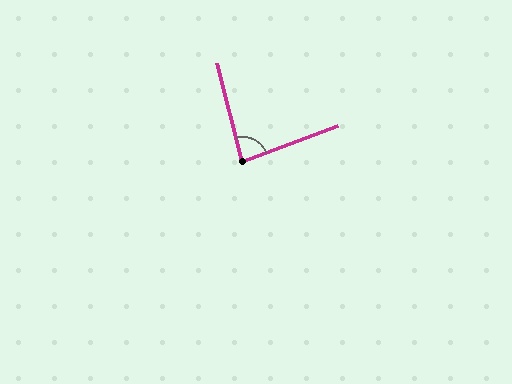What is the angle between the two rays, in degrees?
Approximately 84 degrees.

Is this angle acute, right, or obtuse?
It is acute.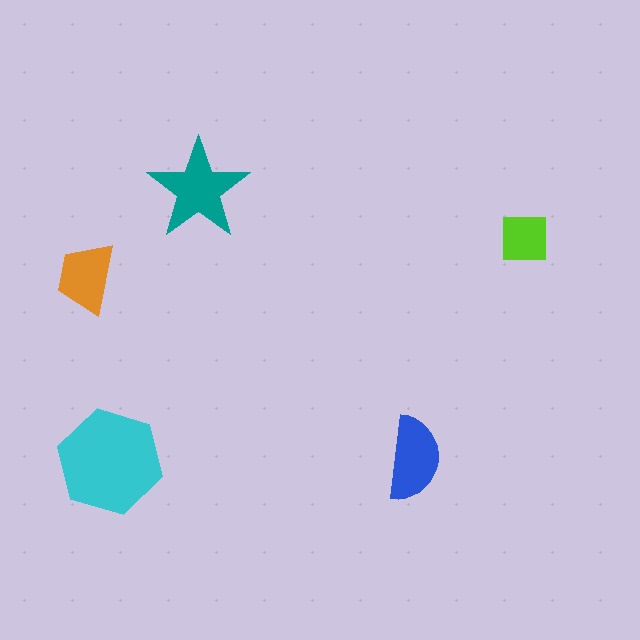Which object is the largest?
The cyan hexagon.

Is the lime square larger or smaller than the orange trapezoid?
Smaller.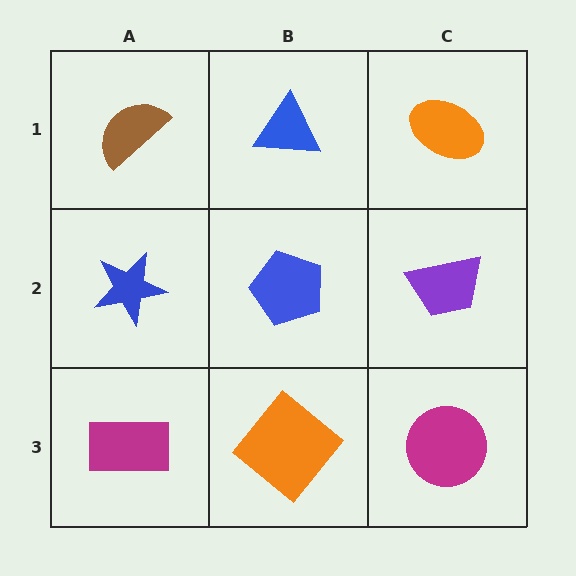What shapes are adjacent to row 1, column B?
A blue pentagon (row 2, column B), a brown semicircle (row 1, column A), an orange ellipse (row 1, column C).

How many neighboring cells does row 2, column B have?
4.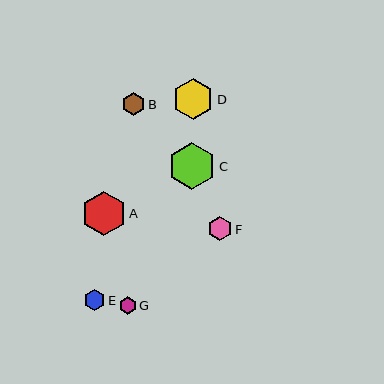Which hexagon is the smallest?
Hexagon G is the smallest with a size of approximately 17 pixels.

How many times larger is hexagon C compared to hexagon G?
Hexagon C is approximately 2.8 times the size of hexagon G.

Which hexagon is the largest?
Hexagon C is the largest with a size of approximately 48 pixels.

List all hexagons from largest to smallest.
From largest to smallest: C, A, D, F, B, E, G.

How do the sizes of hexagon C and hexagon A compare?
Hexagon C and hexagon A are approximately the same size.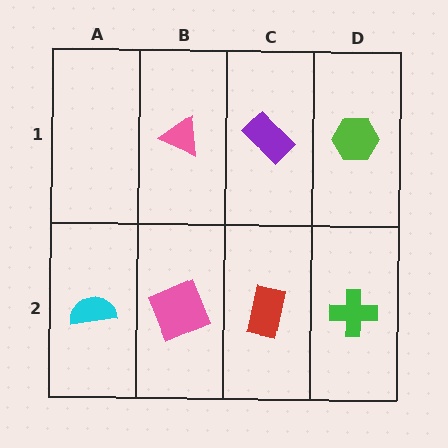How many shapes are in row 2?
4 shapes.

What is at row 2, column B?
A pink square.